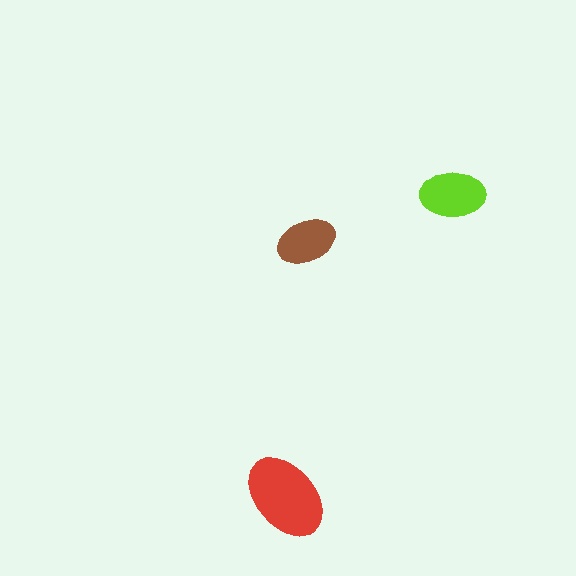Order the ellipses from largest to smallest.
the red one, the lime one, the brown one.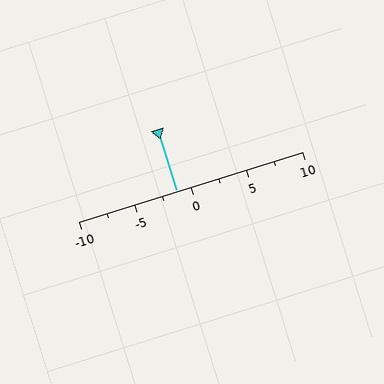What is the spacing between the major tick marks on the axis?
The major ticks are spaced 5 apart.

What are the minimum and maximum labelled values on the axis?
The axis runs from -10 to 10.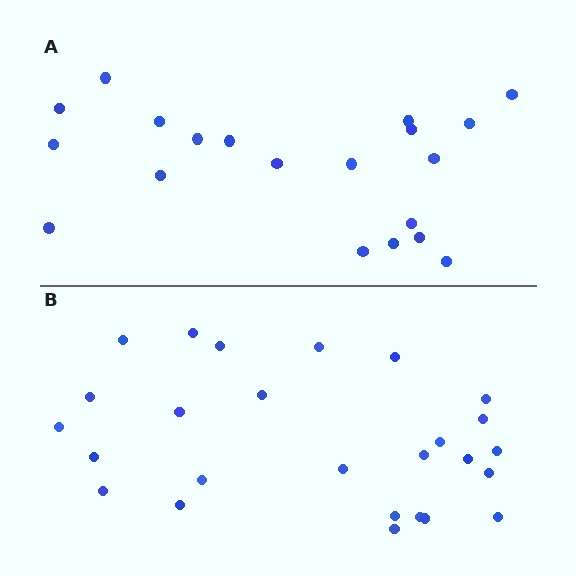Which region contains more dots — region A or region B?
Region B (the bottom region) has more dots.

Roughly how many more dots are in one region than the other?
Region B has about 6 more dots than region A.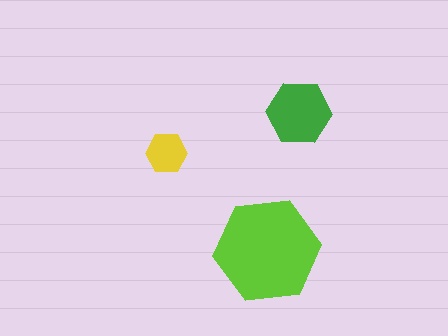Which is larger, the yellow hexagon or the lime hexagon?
The lime one.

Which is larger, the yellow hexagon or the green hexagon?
The green one.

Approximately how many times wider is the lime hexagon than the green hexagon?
About 1.5 times wider.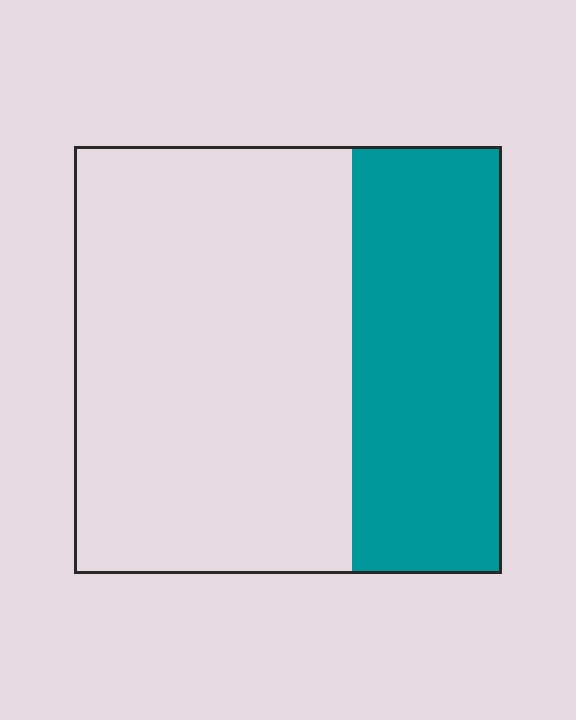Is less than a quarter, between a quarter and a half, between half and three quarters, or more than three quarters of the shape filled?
Between a quarter and a half.